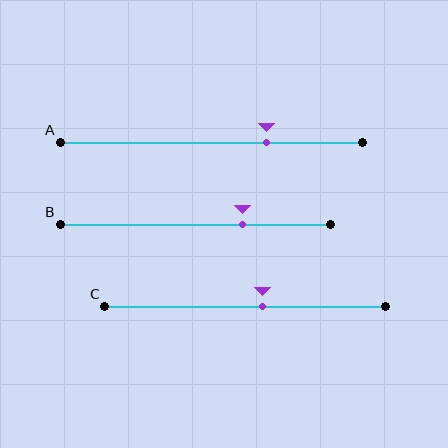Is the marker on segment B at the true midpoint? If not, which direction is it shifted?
No, the marker on segment B is shifted to the right by about 17% of the segment length.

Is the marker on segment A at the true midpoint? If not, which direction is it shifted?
No, the marker on segment A is shifted to the right by about 18% of the segment length.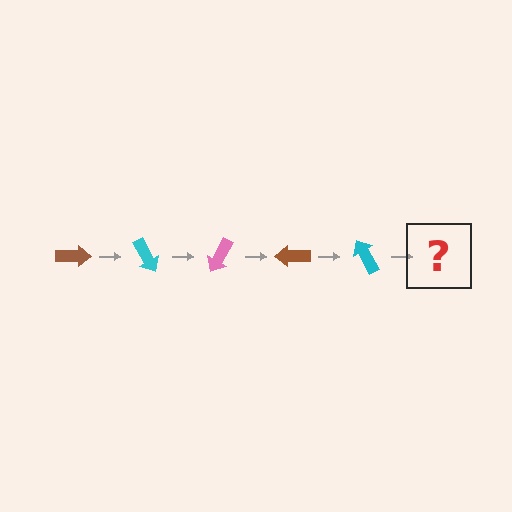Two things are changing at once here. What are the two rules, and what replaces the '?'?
The two rules are that it rotates 60 degrees each step and the color cycles through brown, cyan, and pink. The '?' should be a pink arrow, rotated 300 degrees from the start.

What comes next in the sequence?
The next element should be a pink arrow, rotated 300 degrees from the start.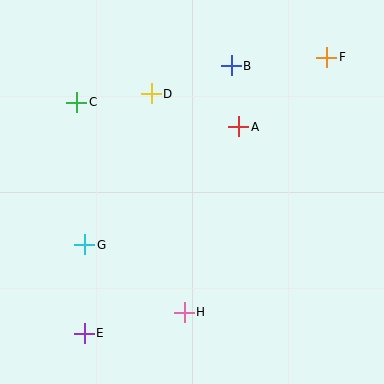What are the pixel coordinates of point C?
Point C is at (77, 102).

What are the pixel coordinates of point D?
Point D is at (151, 94).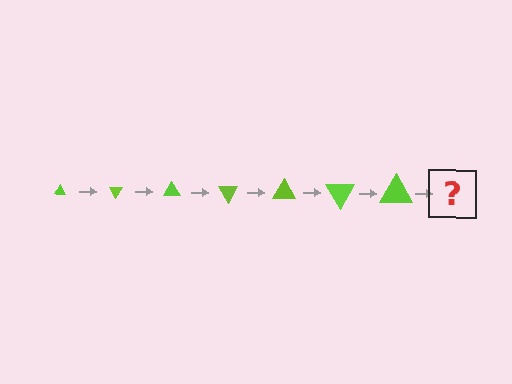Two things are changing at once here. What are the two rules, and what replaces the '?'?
The two rules are that the triangle grows larger each step and it rotates 60 degrees each step. The '?' should be a triangle, larger than the previous one and rotated 420 degrees from the start.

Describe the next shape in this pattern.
It should be a triangle, larger than the previous one and rotated 420 degrees from the start.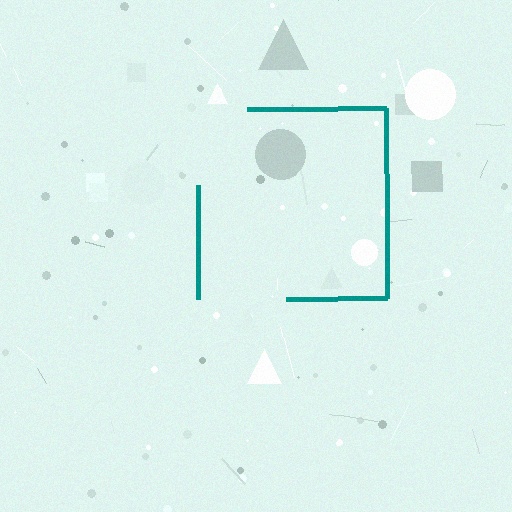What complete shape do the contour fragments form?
The contour fragments form a square.